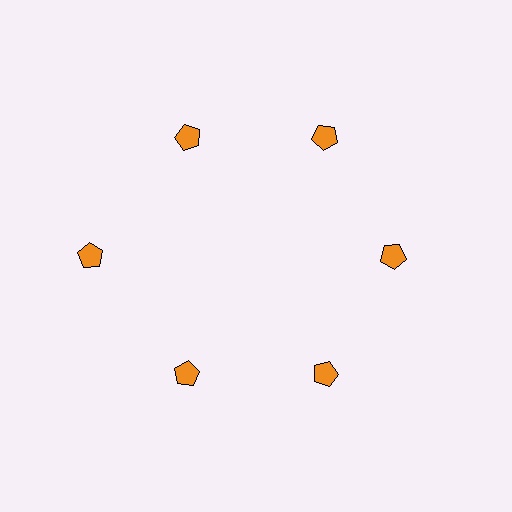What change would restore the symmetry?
The symmetry would be restored by moving it inward, back onto the ring so that all 6 pentagons sit at equal angles and equal distance from the center.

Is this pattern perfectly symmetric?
No. The 6 orange pentagons are arranged in a ring, but one element near the 9 o'clock position is pushed outward from the center, breaking the 6-fold rotational symmetry.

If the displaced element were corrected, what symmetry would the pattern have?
It would have 6-fold rotational symmetry — the pattern would map onto itself every 60 degrees.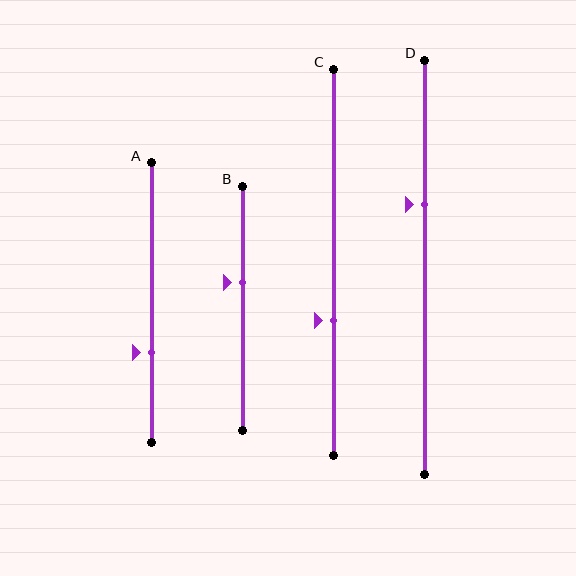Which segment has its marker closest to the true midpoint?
Segment B has its marker closest to the true midpoint.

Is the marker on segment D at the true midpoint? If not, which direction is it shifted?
No, the marker on segment D is shifted upward by about 15% of the segment length.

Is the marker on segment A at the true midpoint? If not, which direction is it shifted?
No, the marker on segment A is shifted downward by about 18% of the segment length.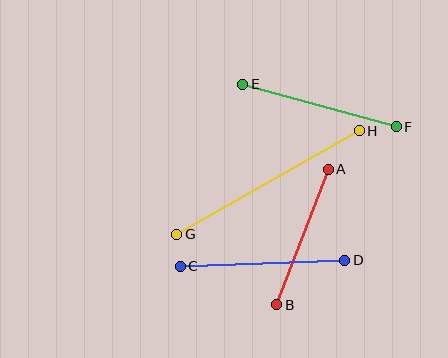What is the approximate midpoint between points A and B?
The midpoint is at approximately (302, 237) pixels.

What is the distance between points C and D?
The distance is approximately 164 pixels.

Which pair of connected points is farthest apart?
Points G and H are farthest apart.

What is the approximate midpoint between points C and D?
The midpoint is at approximately (262, 263) pixels.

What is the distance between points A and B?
The distance is approximately 145 pixels.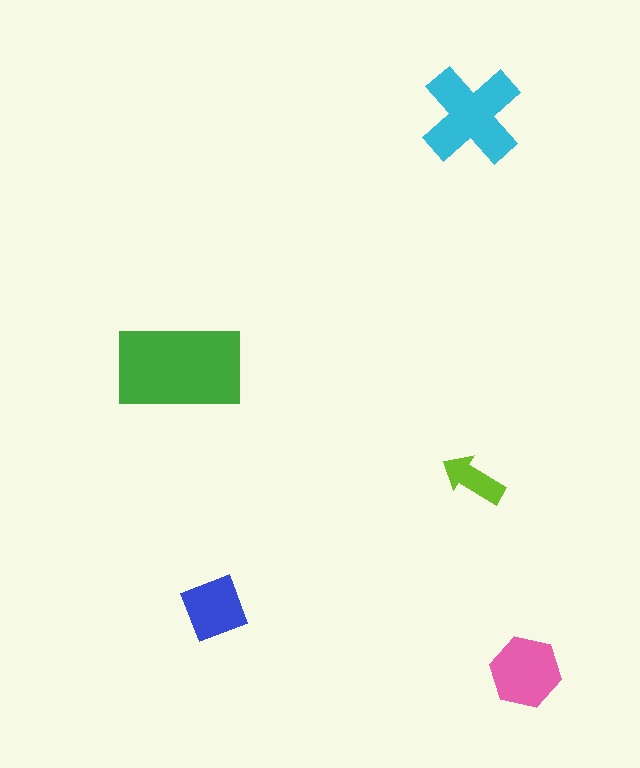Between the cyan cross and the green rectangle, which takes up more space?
The green rectangle.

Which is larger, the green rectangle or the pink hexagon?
The green rectangle.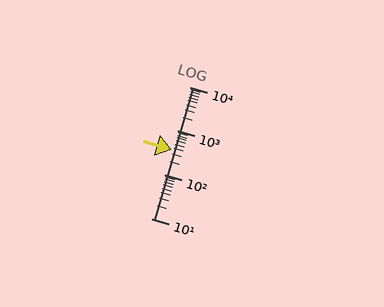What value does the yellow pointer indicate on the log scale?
The pointer indicates approximately 370.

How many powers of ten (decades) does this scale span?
The scale spans 3 decades, from 10 to 10000.